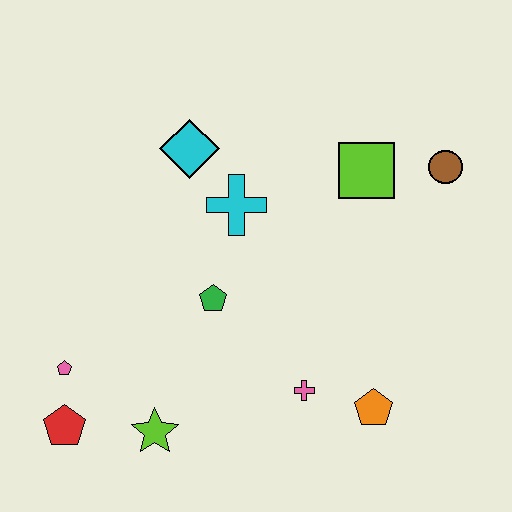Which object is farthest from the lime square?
The red pentagon is farthest from the lime square.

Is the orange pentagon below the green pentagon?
Yes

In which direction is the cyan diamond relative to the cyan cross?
The cyan diamond is above the cyan cross.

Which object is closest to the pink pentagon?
The red pentagon is closest to the pink pentagon.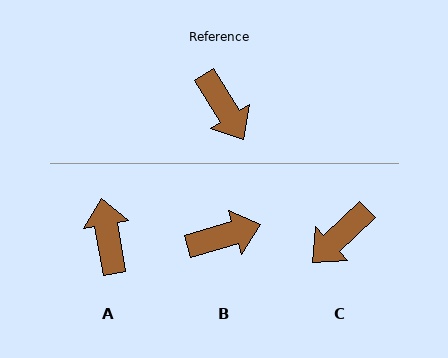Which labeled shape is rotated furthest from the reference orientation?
A, about 158 degrees away.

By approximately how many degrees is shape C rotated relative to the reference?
Approximately 78 degrees clockwise.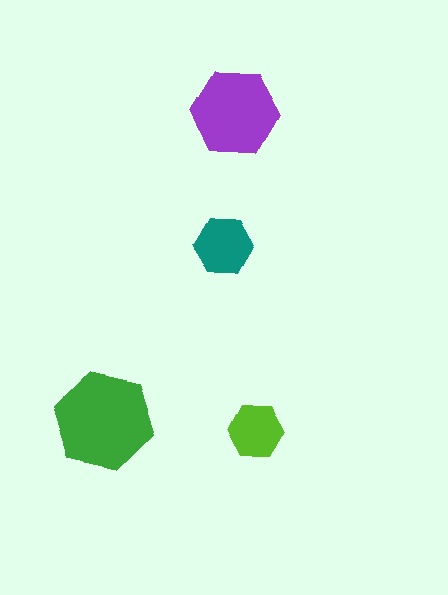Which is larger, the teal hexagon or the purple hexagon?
The purple one.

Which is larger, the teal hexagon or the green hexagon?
The green one.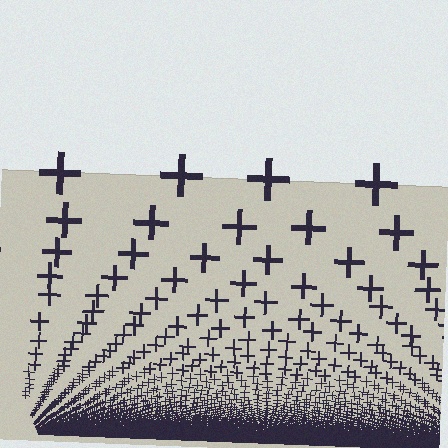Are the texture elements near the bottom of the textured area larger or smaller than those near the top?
Smaller. The gradient is inverted — elements near the bottom are smaller and denser.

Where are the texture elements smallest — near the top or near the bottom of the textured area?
Near the bottom.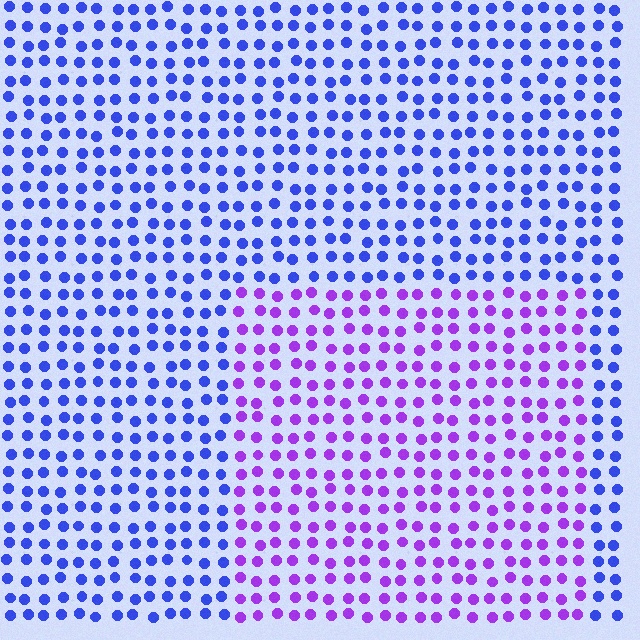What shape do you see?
I see a rectangle.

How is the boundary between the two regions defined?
The boundary is defined purely by a slight shift in hue (about 45 degrees). Spacing, size, and orientation are identical on both sides.